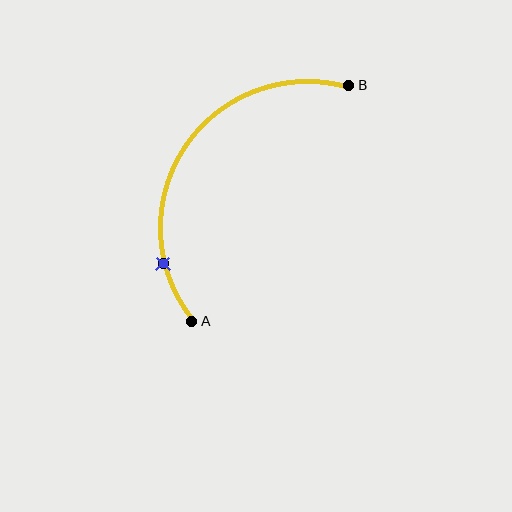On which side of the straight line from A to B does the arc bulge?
The arc bulges to the left of the straight line connecting A and B.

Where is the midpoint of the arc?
The arc midpoint is the point on the curve farthest from the straight line joining A and B. It sits to the left of that line.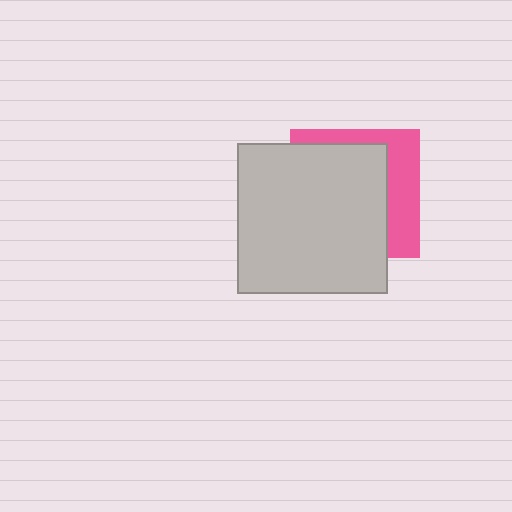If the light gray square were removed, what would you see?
You would see the complete pink square.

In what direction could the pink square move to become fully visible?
The pink square could move right. That would shift it out from behind the light gray square entirely.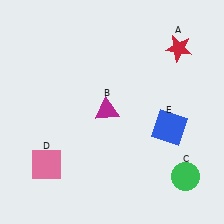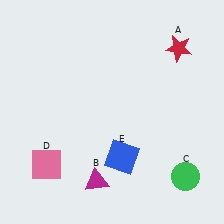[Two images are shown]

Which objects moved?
The objects that moved are: the magenta triangle (B), the blue square (E).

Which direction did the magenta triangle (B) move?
The magenta triangle (B) moved down.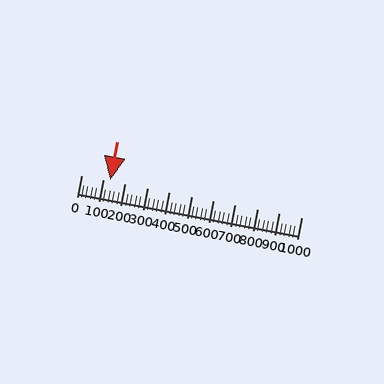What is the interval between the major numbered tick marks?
The major tick marks are spaced 100 units apart.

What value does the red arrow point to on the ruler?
The red arrow points to approximately 131.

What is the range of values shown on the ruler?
The ruler shows values from 0 to 1000.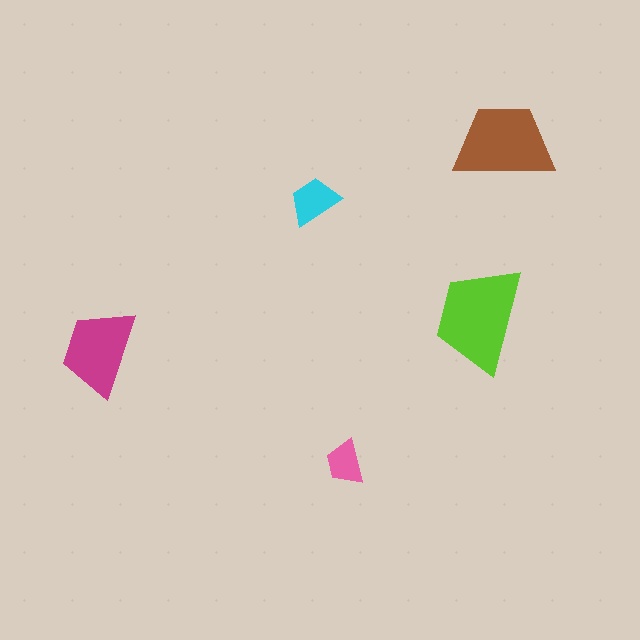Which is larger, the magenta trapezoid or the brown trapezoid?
The brown one.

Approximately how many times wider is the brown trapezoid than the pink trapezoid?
About 2 times wider.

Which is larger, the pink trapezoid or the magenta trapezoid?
The magenta one.